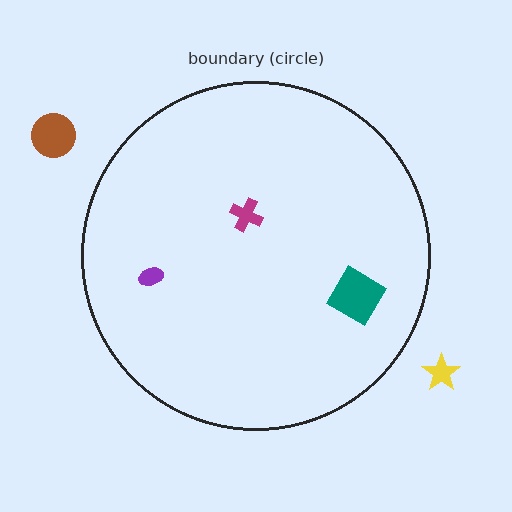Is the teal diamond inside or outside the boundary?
Inside.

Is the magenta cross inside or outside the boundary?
Inside.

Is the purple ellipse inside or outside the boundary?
Inside.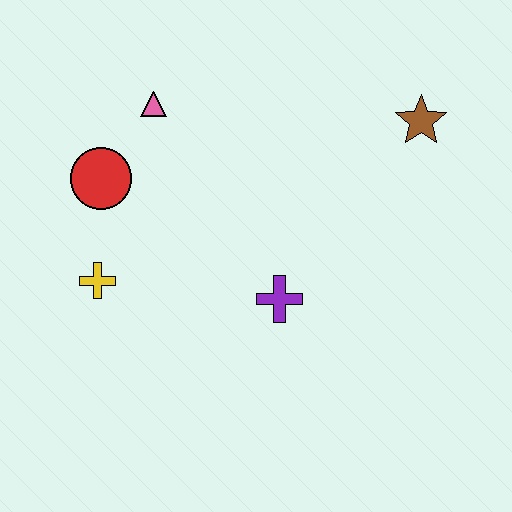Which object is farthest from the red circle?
The brown star is farthest from the red circle.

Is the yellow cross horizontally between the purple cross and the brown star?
No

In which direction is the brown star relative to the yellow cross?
The brown star is to the right of the yellow cross.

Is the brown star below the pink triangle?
Yes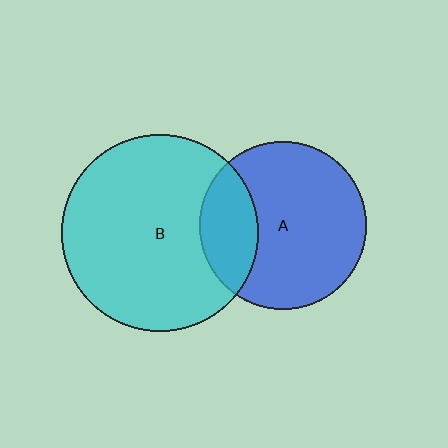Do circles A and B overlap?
Yes.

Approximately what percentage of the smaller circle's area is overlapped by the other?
Approximately 25%.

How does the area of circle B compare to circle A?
Approximately 1.4 times.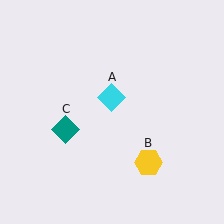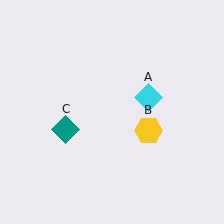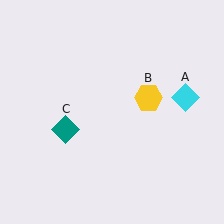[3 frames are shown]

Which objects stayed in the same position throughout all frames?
Teal diamond (object C) remained stationary.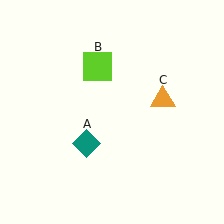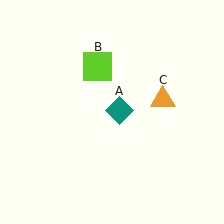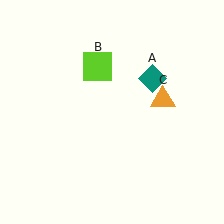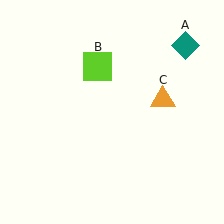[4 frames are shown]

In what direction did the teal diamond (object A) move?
The teal diamond (object A) moved up and to the right.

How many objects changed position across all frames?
1 object changed position: teal diamond (object A).